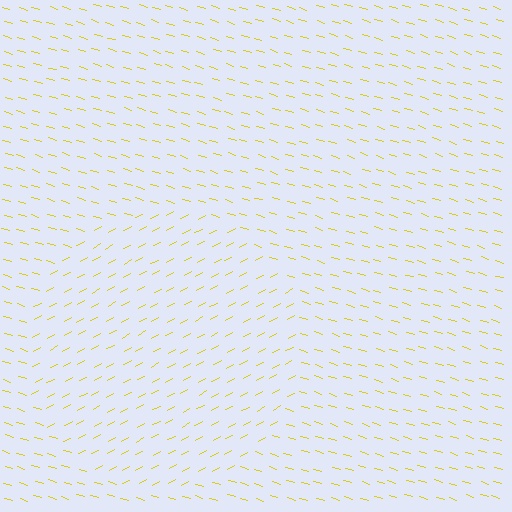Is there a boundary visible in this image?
Yes, there is a texture boundary formed by a change in line orientation.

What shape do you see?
I see a circle.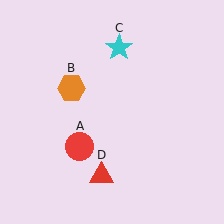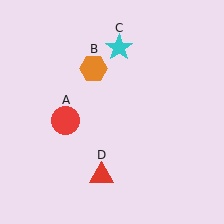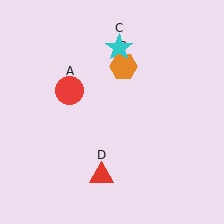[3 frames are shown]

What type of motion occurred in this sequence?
The red circle (object A), orange hexagon (object B) rotated clockwise around the center of the scene.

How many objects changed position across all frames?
2 objects changed position: red circle (object A), orange hexagon (object B).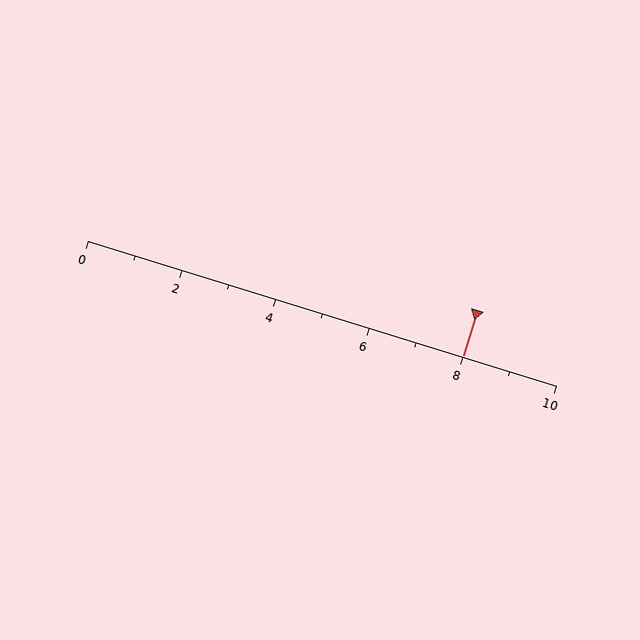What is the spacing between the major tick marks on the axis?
The major ticks are spaced 2 apart.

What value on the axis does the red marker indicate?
The marker indicates approximately 8.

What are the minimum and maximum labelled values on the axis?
The axis runs from 0 to 10.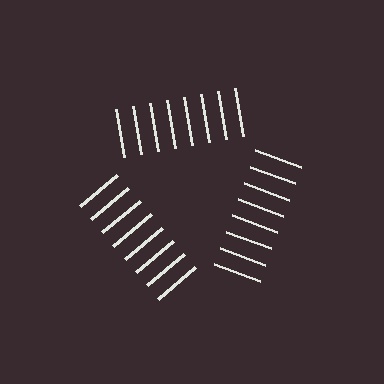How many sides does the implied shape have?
3 sides — the line-ends trace a triangle.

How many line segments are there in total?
24 — 8 along each of the 3 edges.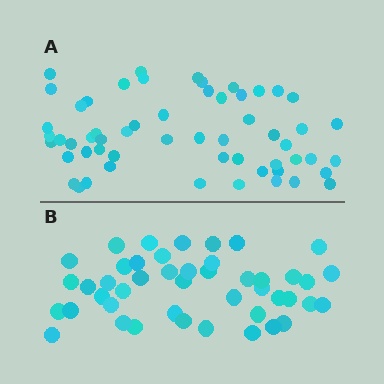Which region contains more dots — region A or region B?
Region A (the top region) has more dots.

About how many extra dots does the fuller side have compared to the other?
Region A has roughly 12 or so more dots than region B.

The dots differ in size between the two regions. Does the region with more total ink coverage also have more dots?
No. Region B has more total ink coverage because its dots are larger, but region A actually contains more individual dots. Total area can be misleading — the number of items is what matters here.